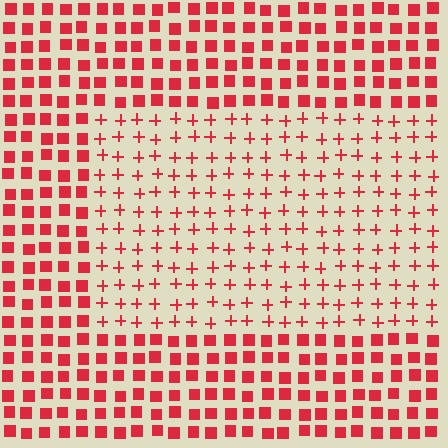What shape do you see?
I see a rectangle.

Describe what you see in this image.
The image is filled with small red elements arranged in a uniform grid. A rectangle-shaped region contains plus signs, while the surrounding area contains squares. The boundary is defined purely by the change in element shape.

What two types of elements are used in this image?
The image uses plus signs inside the rectangle region and squares outside it.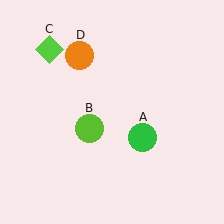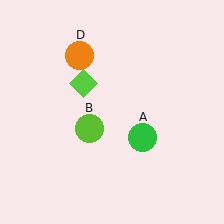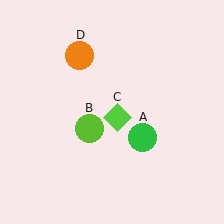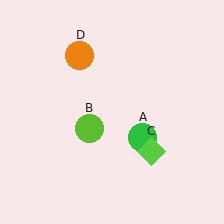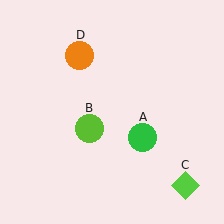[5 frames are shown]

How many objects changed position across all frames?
1 object changed position: lime diamond (object C).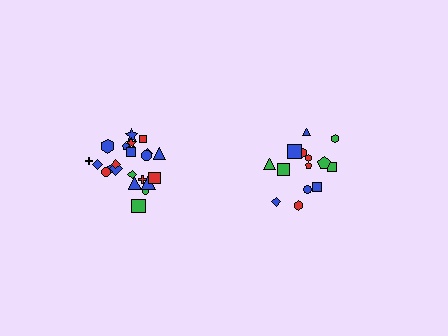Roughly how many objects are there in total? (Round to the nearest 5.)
Roughly 35 objects in total.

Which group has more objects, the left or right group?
The left group.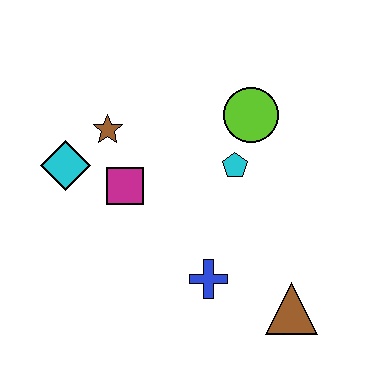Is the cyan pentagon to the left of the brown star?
No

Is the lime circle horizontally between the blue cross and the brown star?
No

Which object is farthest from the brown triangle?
The cyan diamond is farthest from the brown triangle.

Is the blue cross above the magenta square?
No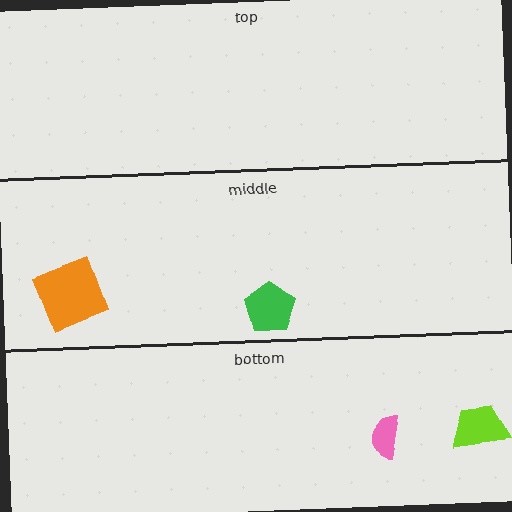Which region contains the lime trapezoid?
The bottom region.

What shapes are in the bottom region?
The lime trapezoid, the pink semicircle.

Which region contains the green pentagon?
The middle region.